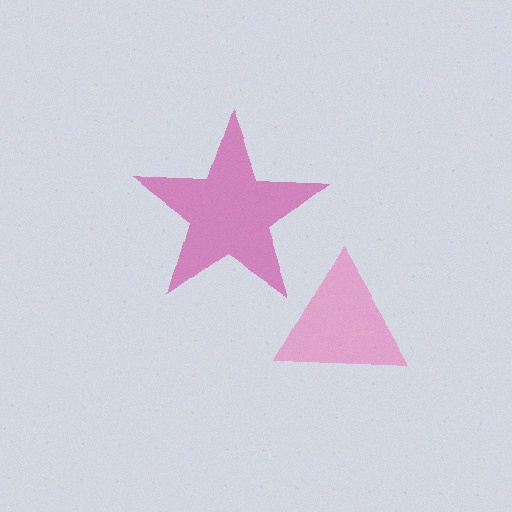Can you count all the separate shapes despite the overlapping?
Yes, there are 2 separate shapes.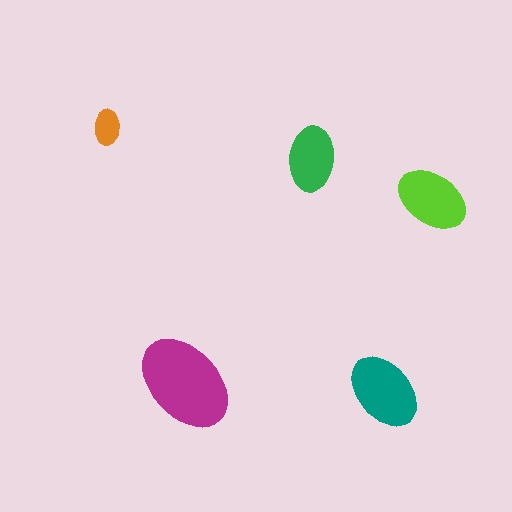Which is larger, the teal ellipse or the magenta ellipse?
The magenta one.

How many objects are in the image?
There are 5 objects in the image.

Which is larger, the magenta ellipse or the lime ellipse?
The magenta one.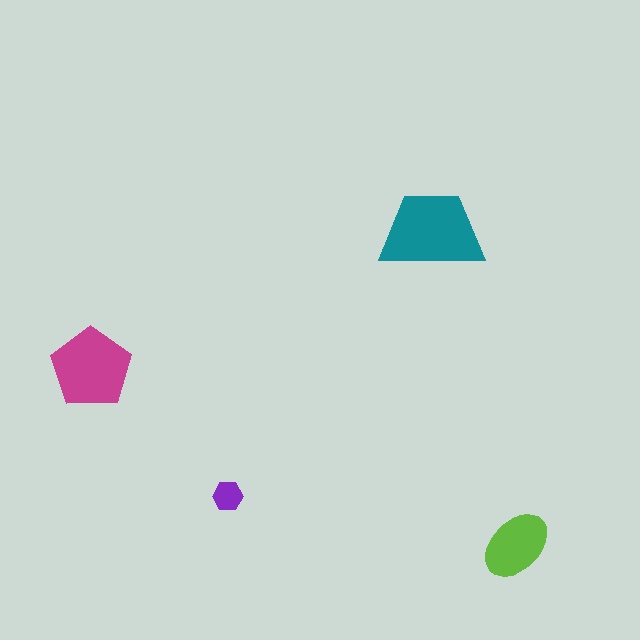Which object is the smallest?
The purple hexagon.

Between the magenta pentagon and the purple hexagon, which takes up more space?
The magenta pentagon.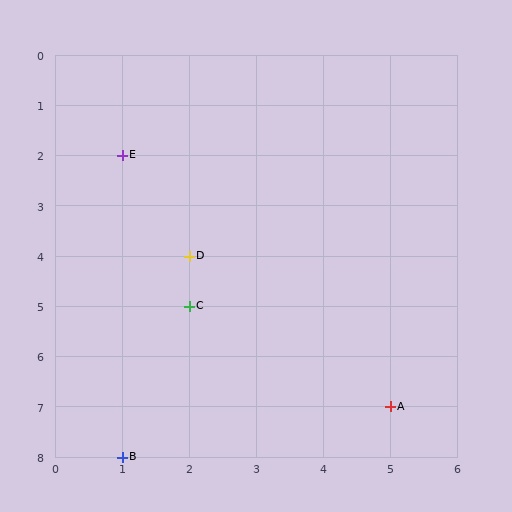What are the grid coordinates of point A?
Point A is at grid coordinates (5, 7).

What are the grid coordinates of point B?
Point B is at grid coordinates (1, 8).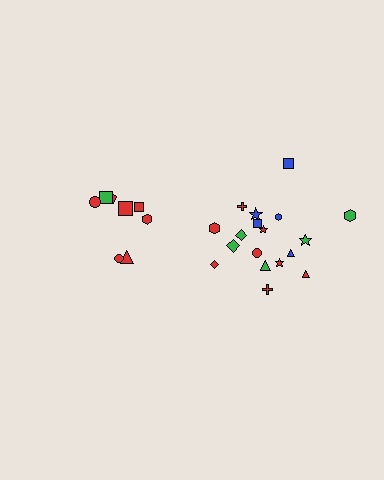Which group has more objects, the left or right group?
The right group.